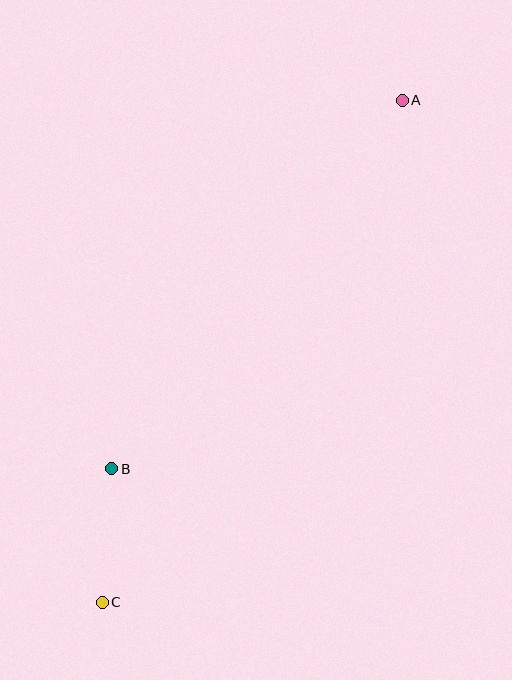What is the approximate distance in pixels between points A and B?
The distance between A and B is approximately 469 pixels.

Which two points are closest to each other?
Points B and C are closest to each other.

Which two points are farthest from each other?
Points A and C are farthest from each other.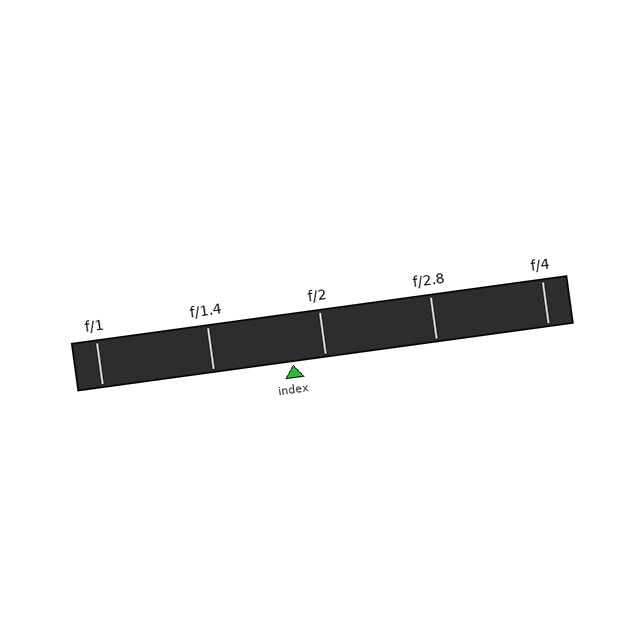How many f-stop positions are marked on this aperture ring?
There are 5 f-stop positions marked.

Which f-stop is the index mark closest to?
The index mark is closest to f/2.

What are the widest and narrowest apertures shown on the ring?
The widest aperture shown is f/1 and the narrowest is f/4.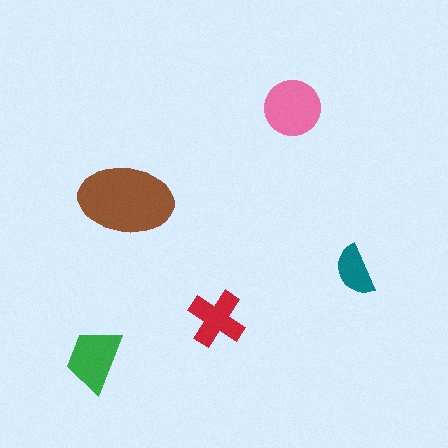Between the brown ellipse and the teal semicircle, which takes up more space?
The brown ellipse.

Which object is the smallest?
The teal semicircle.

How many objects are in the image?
There are 5 objects in the image.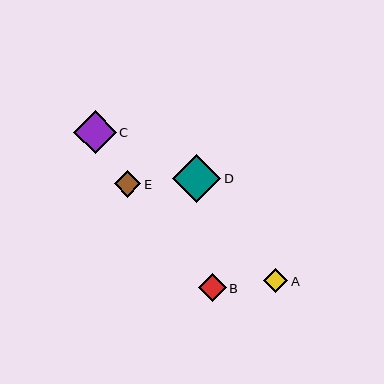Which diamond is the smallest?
Diamond A is the smallest with a size of approximately 24 pixels.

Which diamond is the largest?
Diamond D is the largest with a size of approximately 48 pixels.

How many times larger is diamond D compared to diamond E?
Diamond D is approximately 1.8 times the size of diamond E.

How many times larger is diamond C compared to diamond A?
Diamond C is approximately 1.8 times the size of diamond A.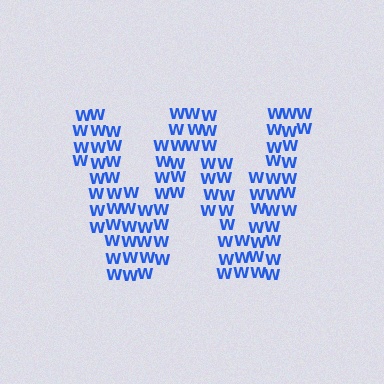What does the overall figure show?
The overall figure shows the letter W.